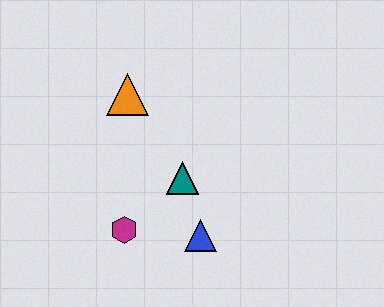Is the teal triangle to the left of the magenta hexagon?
No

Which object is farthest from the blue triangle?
The orange triangle is farthest from the blue triangle.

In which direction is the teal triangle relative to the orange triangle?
The teal triangle is below the orange triangle.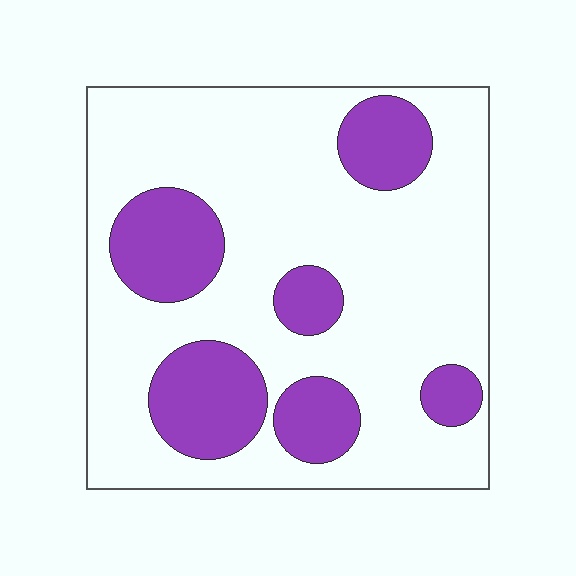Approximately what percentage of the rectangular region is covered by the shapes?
Approximately 25%.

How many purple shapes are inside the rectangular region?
6.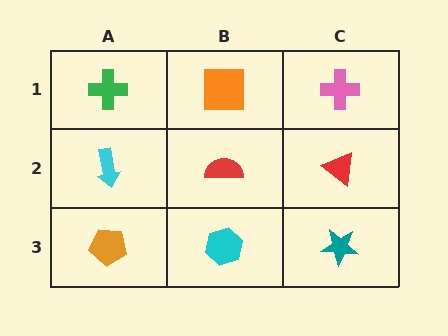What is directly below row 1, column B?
A red semicircle.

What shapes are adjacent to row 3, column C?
A red triangle (row 2, column C), a cyan hexagon (row 3, column B).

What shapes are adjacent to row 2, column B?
An orange square (row 1, column B), a cyan hexagon (row 3, column B), a cyan arrow (row 2, column A), a red triangle (row 2, column C).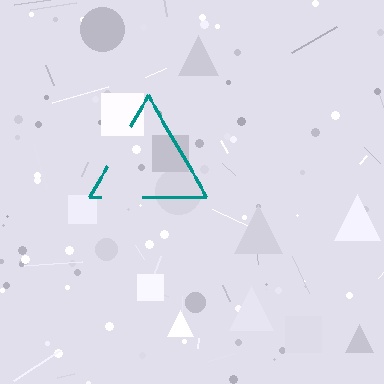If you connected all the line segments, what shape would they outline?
They would outline a triangle.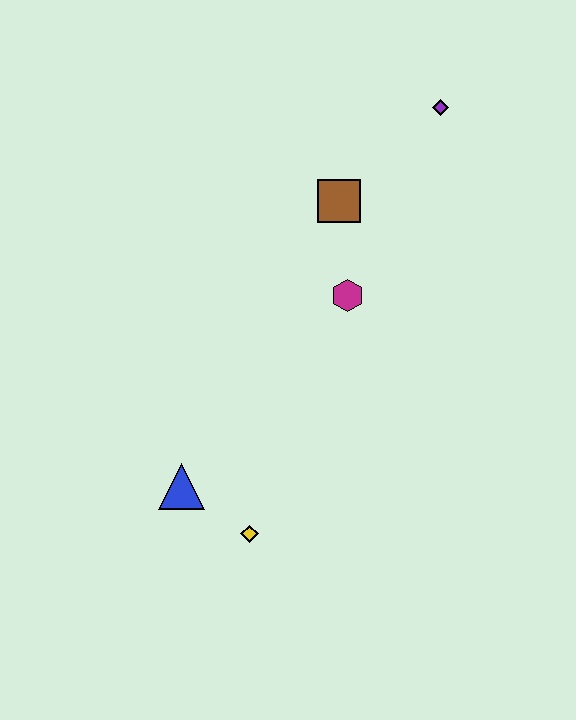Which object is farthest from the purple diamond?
The yellow diamond is farthest from the purple diamond.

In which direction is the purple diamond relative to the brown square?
The purple diamond is to the right of the brown square.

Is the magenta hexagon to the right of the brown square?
Yes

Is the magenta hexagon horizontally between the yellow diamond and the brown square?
No